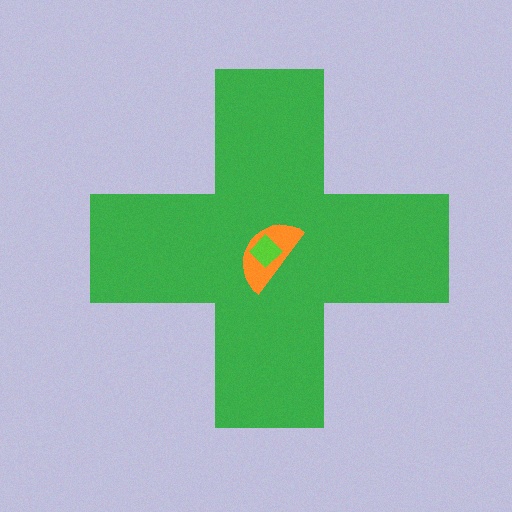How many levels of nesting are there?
3.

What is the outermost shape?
The green cross.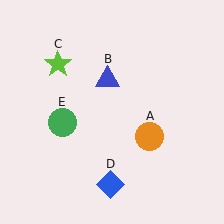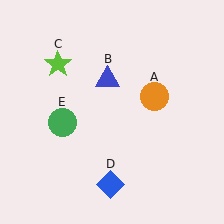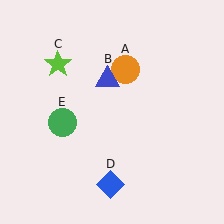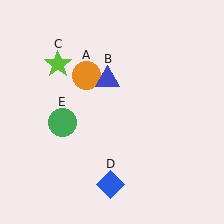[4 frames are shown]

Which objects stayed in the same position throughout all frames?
Blue triangle (object B) and lime star (object C) and blue diamond (object D) and green circle (object E) remained stationary.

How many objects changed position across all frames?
1 object changed position: orange circle (object A).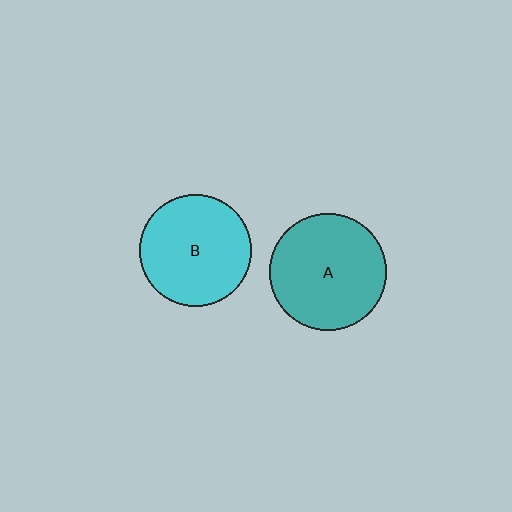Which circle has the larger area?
Circle A (teal).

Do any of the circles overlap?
No, none of the circles overlap.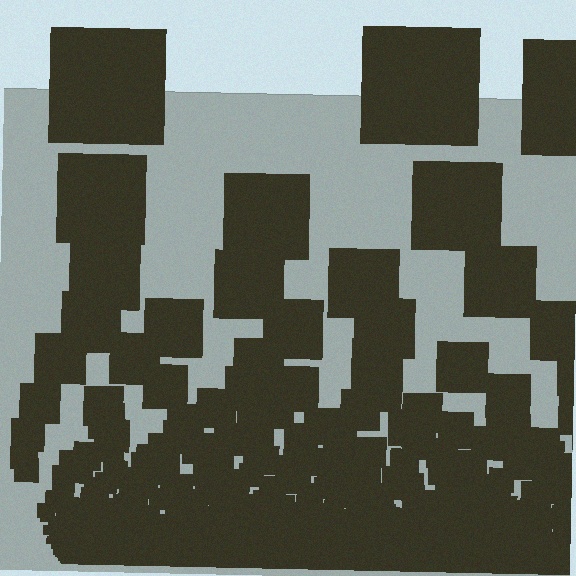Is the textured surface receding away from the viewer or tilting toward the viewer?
The surface appears to tilt toward the viewer. Texture elements get larger and sparser toward the top.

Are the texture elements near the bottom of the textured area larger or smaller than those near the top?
Smaller. The gradient is inverted — elements near the bottom are smaller and denser.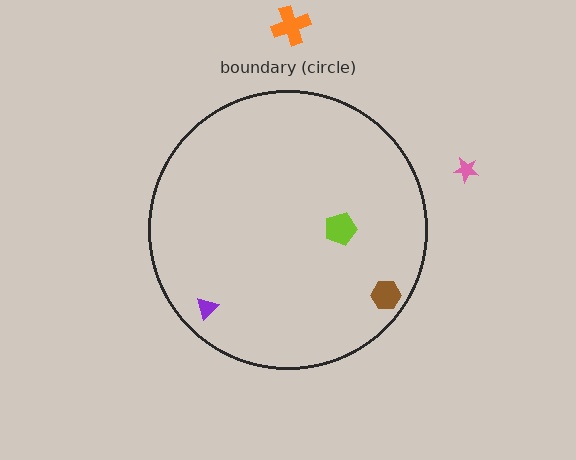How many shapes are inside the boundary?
3 inside, 2 outside.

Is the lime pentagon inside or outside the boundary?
Inside.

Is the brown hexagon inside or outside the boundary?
Inside.